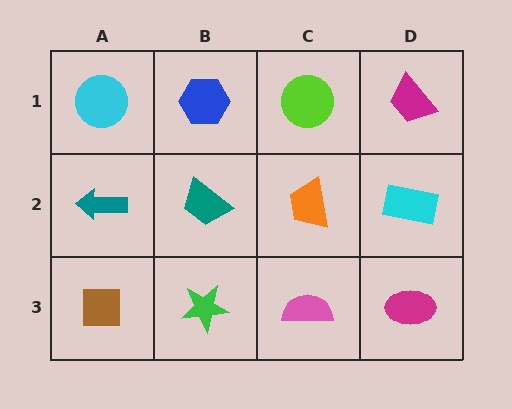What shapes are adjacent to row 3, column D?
A cyan rectangle (row 2, column D), a pink semicircle (row 3, column C).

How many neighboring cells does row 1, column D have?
2.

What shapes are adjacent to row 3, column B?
A teal trapezoid (row 2, column B), a brown square (row 3, column A), a pink semicircle (row 3, column C).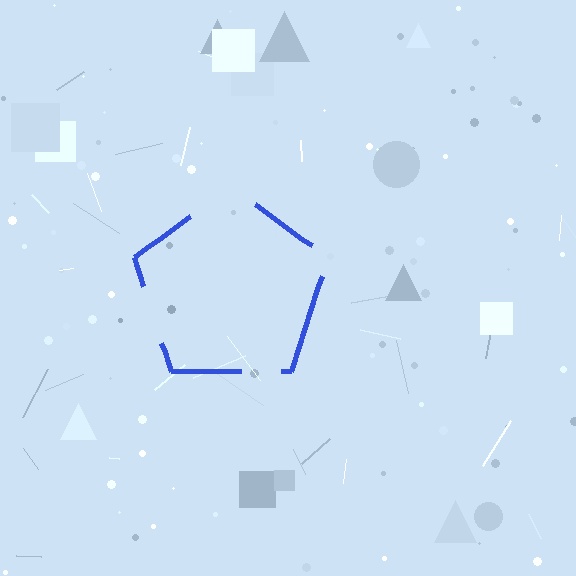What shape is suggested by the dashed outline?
The dashed outline suggests a pentagon.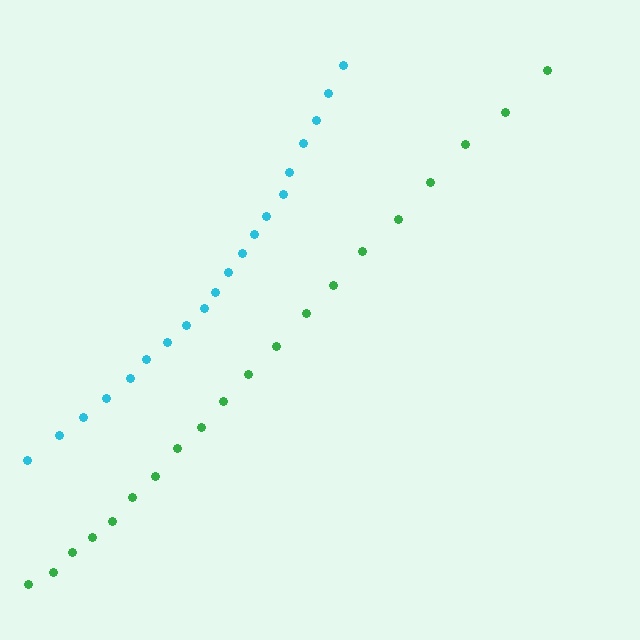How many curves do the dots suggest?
There are 2 distinct paths.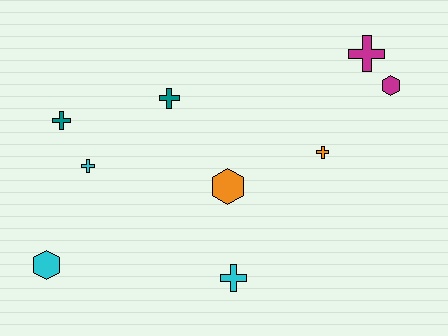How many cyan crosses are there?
There are 2 cyan crosses.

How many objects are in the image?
There are 9 objects.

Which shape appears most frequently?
Cross, with 6 objects.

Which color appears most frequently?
Cyan, with 3 objects.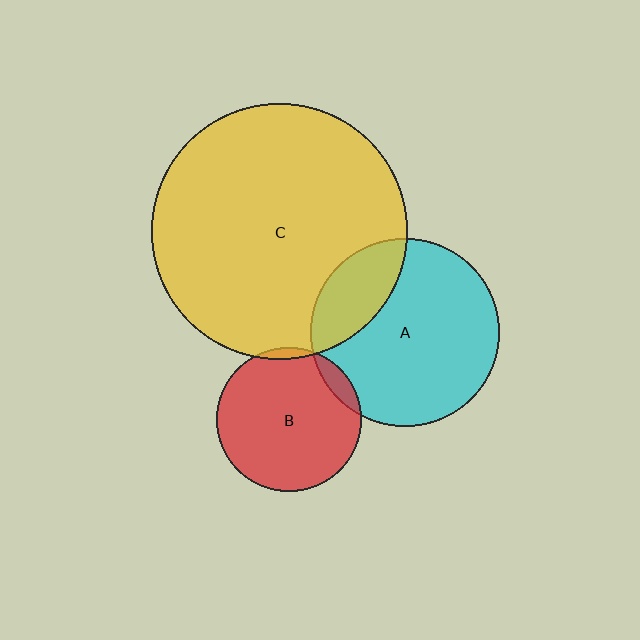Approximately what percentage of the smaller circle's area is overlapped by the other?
Approximately 25%.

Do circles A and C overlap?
Yes.